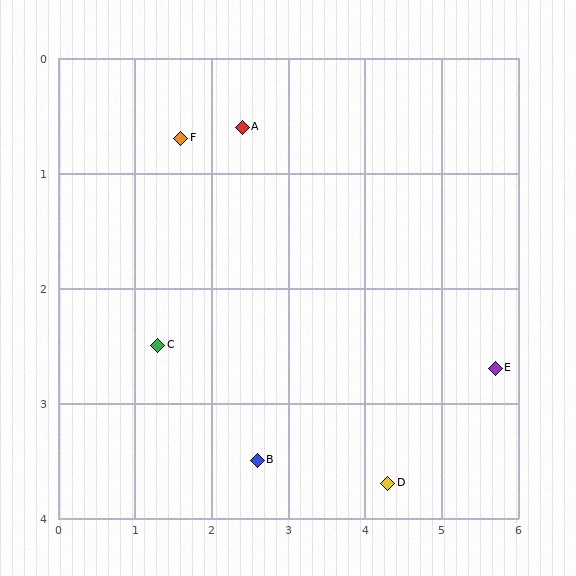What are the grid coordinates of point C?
Point C is at approximately (1.3, 2.5).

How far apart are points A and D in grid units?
Points A and D are about 3.6 grid units apart.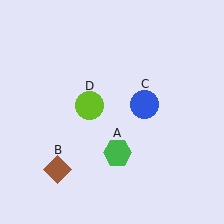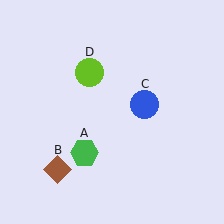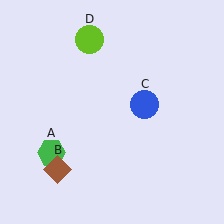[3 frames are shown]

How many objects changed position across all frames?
2 objects changed position: green hexagon (object A), lime circle (object D).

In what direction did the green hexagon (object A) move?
The green hexagon (object A) moved left.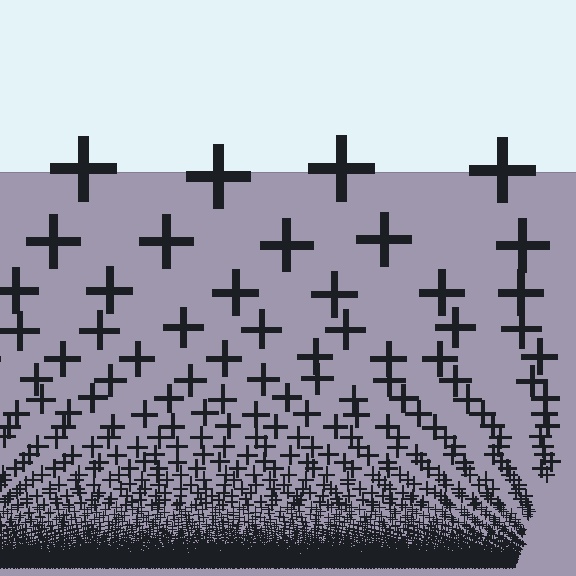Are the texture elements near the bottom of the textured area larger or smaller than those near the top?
Smaller. The gradient is inverted — elements near the bottom are smaller and denser.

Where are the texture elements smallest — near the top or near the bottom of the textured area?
Near the bottom.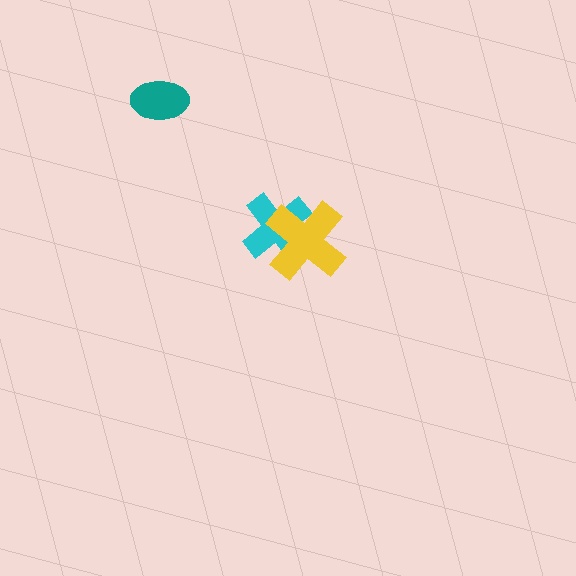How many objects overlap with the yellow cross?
1 object overlaps with the yellow cross.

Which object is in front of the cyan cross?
The yellow cross is in front of the cyan cross.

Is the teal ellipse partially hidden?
No, no other shape covers it.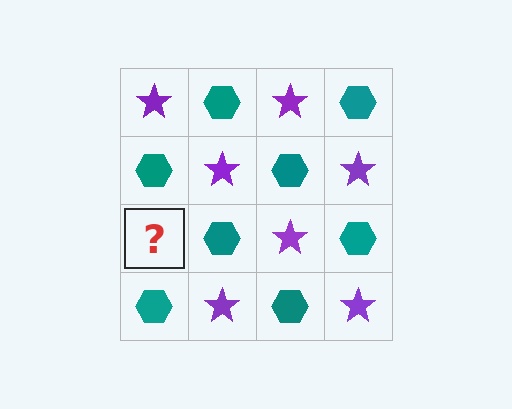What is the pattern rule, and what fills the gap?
The rule is that it alternates purple star and teal hexagon in a checkerboard pattern. The gap should be filled with a purple star.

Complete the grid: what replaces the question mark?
The question mark should be replaced with a purple star.